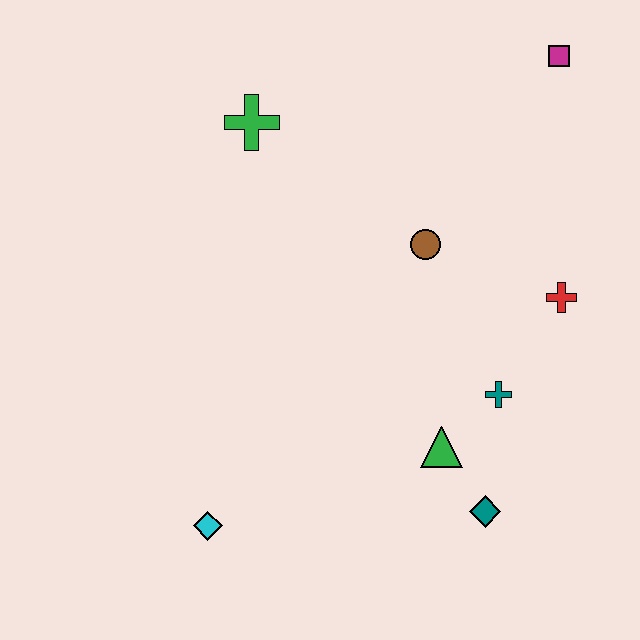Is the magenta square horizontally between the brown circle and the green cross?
No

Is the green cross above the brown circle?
Yes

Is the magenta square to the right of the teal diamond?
Yes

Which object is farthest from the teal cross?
The green cross is farthest from the teal cross.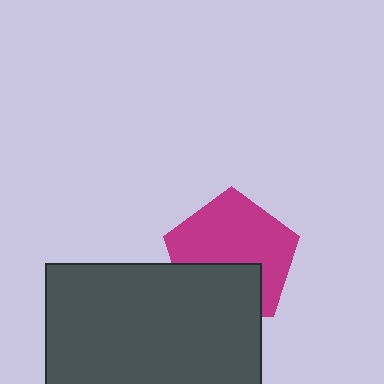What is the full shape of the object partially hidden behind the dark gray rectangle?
The partially hidden object is a magenta pentagon.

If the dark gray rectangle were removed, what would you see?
You would see the complete magenta pentagon.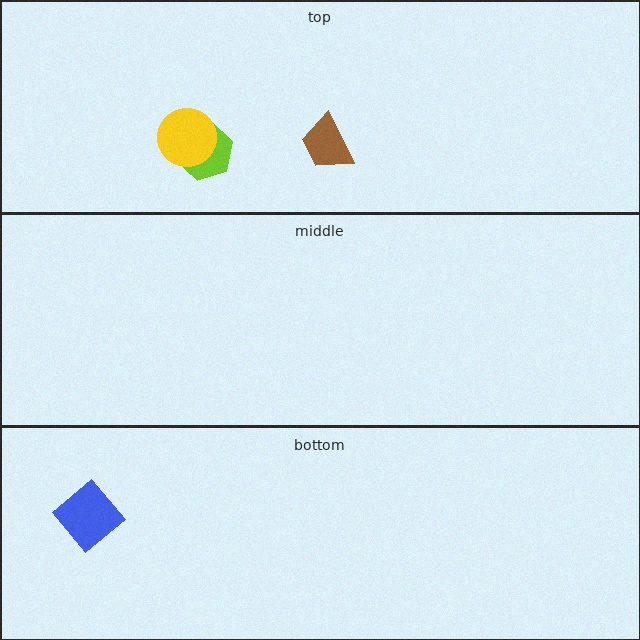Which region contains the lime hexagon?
The top region.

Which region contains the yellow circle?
The top region.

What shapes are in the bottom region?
The blue diamond.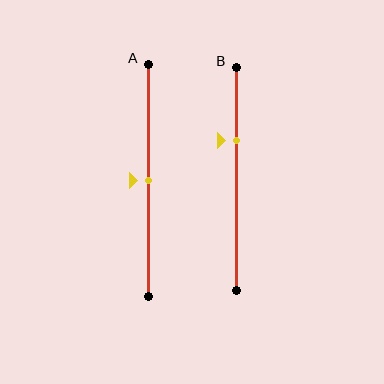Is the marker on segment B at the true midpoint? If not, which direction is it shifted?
No, the marker on segment B is shifted upward by about 17% of the segment length.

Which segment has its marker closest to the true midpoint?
Segment A has its marker closest to the true midpoint.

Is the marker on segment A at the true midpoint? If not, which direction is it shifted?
Yes, the marker on segment A is at the true midpoint.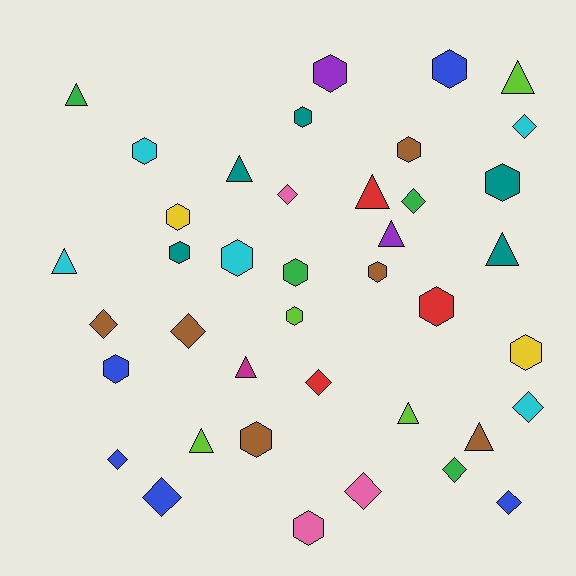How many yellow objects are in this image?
There are 2 yellow objects.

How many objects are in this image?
There are 40 objects.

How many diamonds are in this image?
There are 12 diamonds.